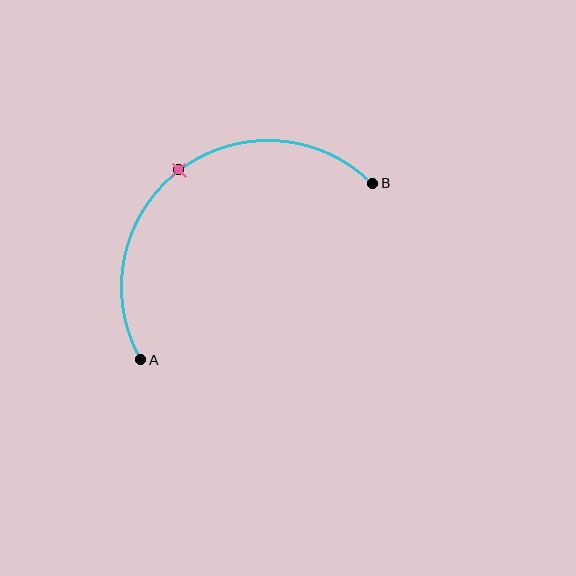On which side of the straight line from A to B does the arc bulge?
The arc bulges above and to the left of the straight line connecting A and B.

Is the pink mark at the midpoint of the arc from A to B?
Yes. The pink mark lies on the arc at equal arc-length from both A and B — it is the arc midpoint.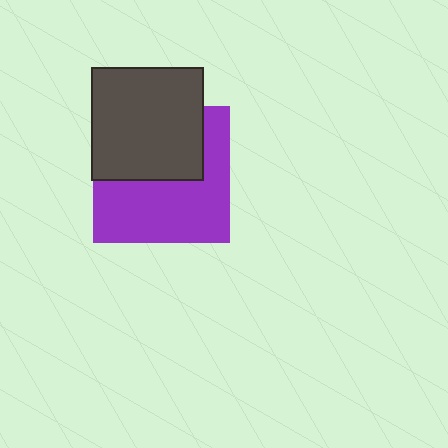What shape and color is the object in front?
The object in front is a dark gray square.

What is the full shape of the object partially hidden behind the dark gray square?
The partially hidden object is a purple square.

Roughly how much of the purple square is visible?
About half of it is visible (roughly 55%).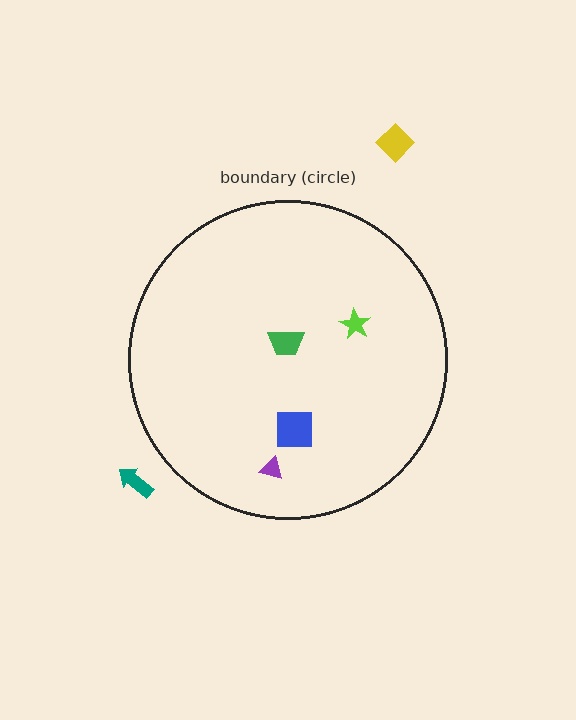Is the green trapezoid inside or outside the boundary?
Inside.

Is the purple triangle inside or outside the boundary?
Inside.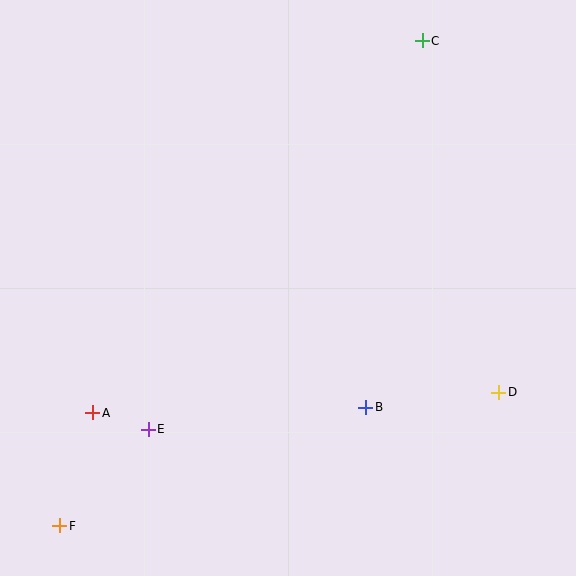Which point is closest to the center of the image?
Point B at (366, 407) is closest to the center.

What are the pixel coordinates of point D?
Point D is at (499, 392).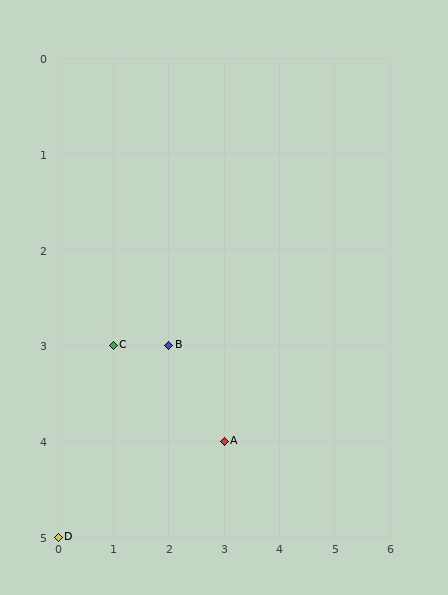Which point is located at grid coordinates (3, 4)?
Point A is at (3, 4).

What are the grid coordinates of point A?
Point A is at grid coordinates (3, 4).